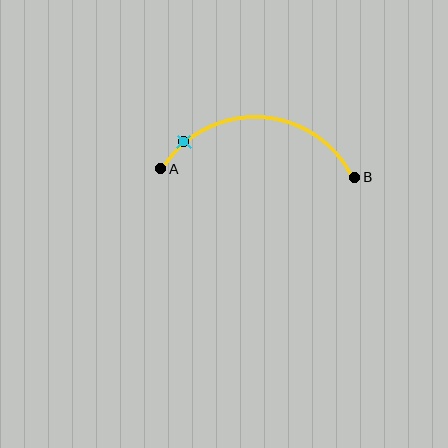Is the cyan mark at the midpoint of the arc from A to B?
No. The cyan mark lies on the arc but is closer to endpoint A. The arc midpoint would be at the point on the curve equidistant along the arc from both A and B.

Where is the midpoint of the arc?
The arc midpoint is the point on the curve farthest from the straight line joining A and B. It sits above that line.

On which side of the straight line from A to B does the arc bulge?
The arc bulges above the straight line connecting A and B.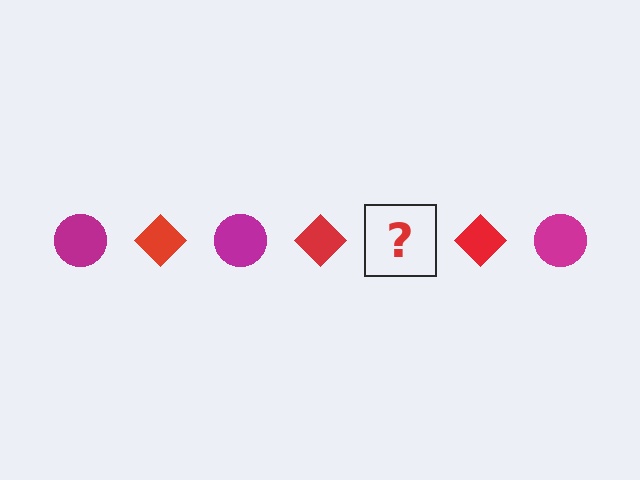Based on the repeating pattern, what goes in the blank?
The blank should be a magenta circle.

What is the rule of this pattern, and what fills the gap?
The rule is that the pattern alternates between magenta circle and red diamond. The gap should be filled with a magenta circle.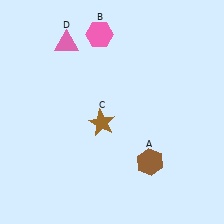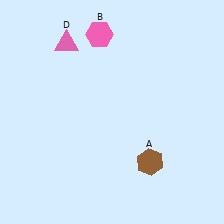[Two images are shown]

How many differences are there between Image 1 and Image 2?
There is 1 difference between the two images.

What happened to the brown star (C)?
The brown star (C) was removed in Image 2. It was in the bottom-left area of Image 1.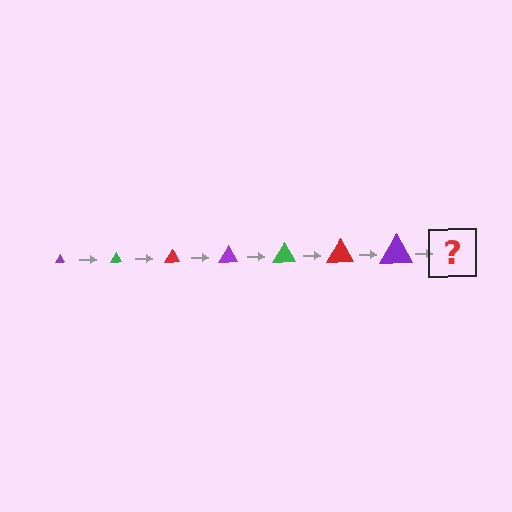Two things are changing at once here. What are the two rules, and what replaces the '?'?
The two rules are that the triangle grows larger each step and the color cycles through purple, green, and red. The '?' should be a green triangle, larger than the previous one.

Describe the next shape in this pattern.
It should be a green triangle, larger than the previous one.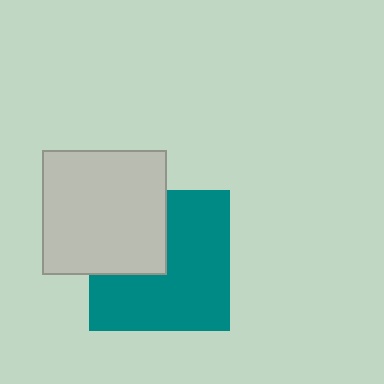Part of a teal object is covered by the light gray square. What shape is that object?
It is a square.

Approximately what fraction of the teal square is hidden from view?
Roughly 34% of the teal square is hidden behind the light gray square.